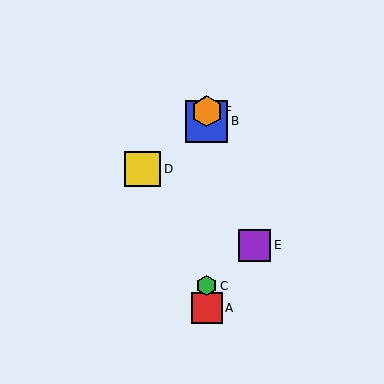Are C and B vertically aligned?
Yes, both are at x≈207.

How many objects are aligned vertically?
4 objects (A, B, C, F) are aligned vertically.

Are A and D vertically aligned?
No, A is at x≈207 and D is at x≈143.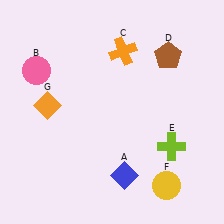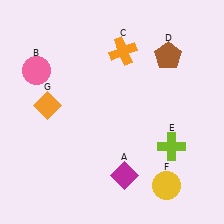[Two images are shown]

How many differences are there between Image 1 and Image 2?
There is 1 difference between the two images.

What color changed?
The diamond (A) changed from blue in Image 1 to magenta in Image 2.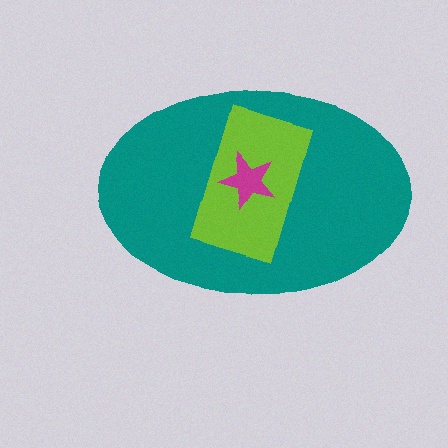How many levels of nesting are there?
3.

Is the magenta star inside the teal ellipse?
Yes.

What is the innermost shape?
The magenta star.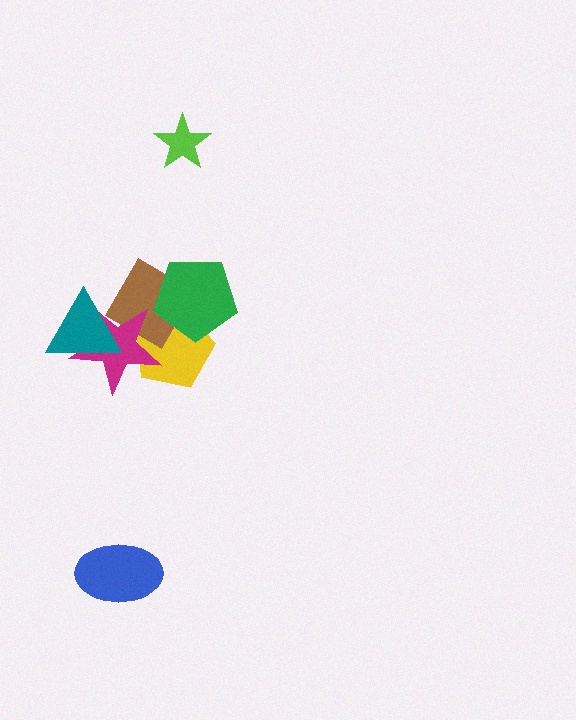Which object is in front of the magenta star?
The teal triangle is in front of the magenta star.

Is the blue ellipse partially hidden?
No, no other shape covers it.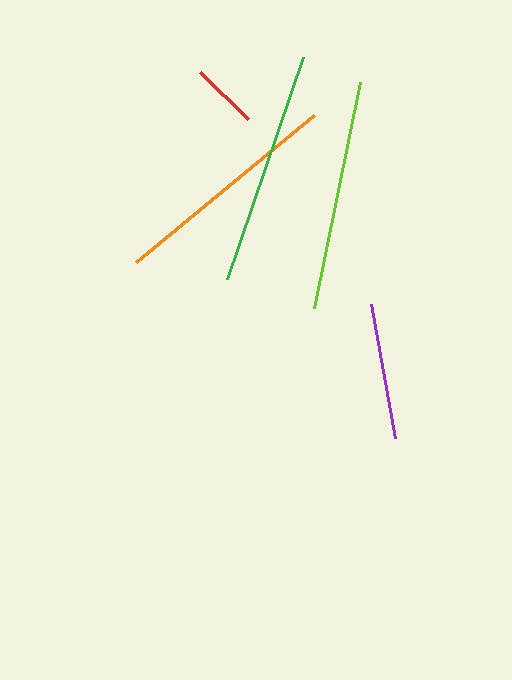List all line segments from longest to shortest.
From longest to shortest: green, lime, orange, purple, red.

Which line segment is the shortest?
The red line is the shortest at approximately 67 pixels.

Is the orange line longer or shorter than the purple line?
The orange line is longer than the purple line.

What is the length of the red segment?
The red segment is approximately 67 pixels long.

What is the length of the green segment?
The green segment is approximately 235 pixels long.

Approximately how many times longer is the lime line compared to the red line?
The lime line is approximately 3.4 times the length of the red line.